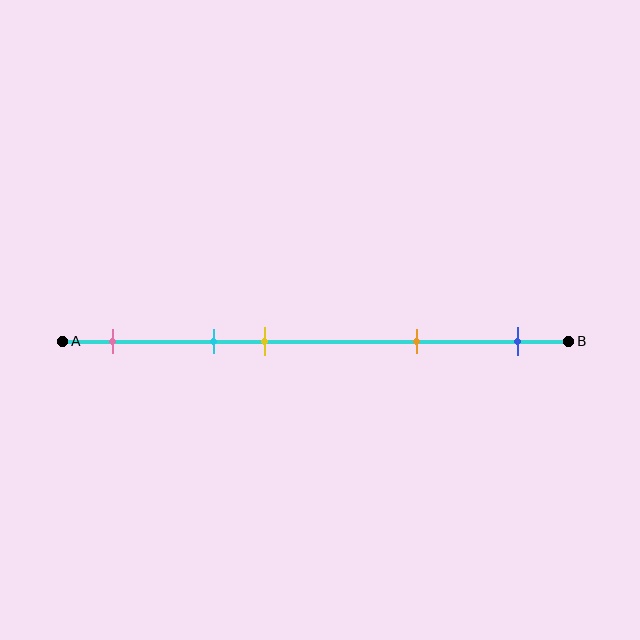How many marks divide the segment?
There are 5 marks dividing the segment.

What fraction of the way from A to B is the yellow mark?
The yellow mark is approximately 40% (0.4) of the way from A to B.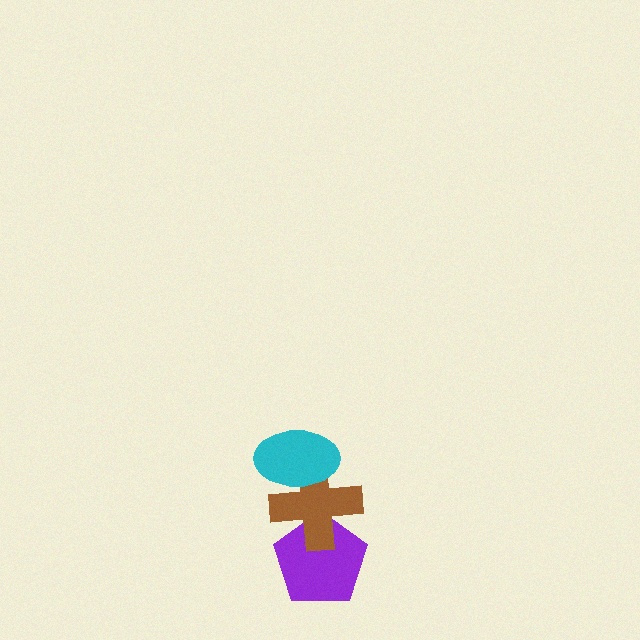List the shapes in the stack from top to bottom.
From top to bottom: the cyan ellipse, the brown cross, the purple pentagon.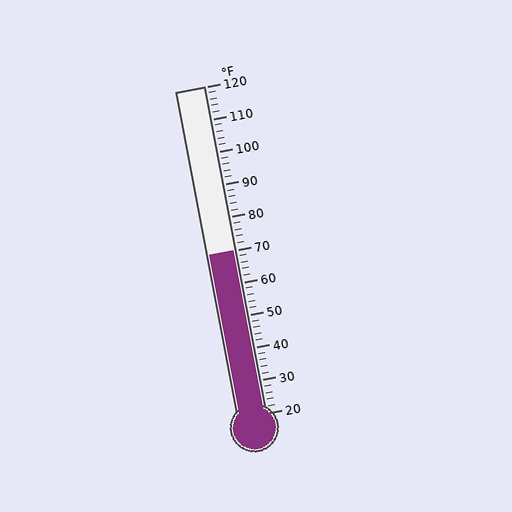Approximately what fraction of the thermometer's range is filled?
The thermometer is filled to approximately 50% of its range.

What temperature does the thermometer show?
The thermometer shows approximately 70°F.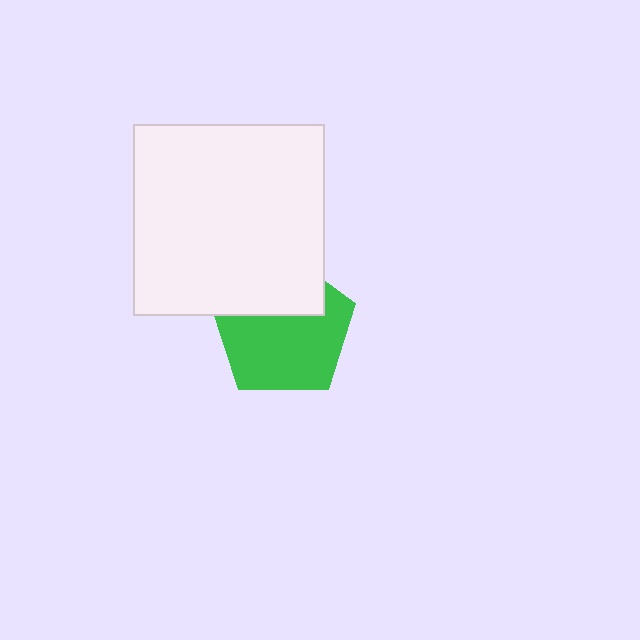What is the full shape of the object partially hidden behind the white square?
The partially hidden object is a green pentagon.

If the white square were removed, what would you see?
You would see the complete green pentagon.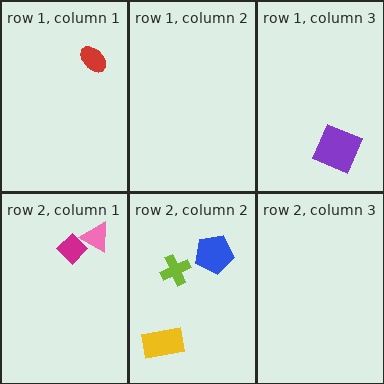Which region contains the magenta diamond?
The row 2, column 1 region.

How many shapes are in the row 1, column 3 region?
1.